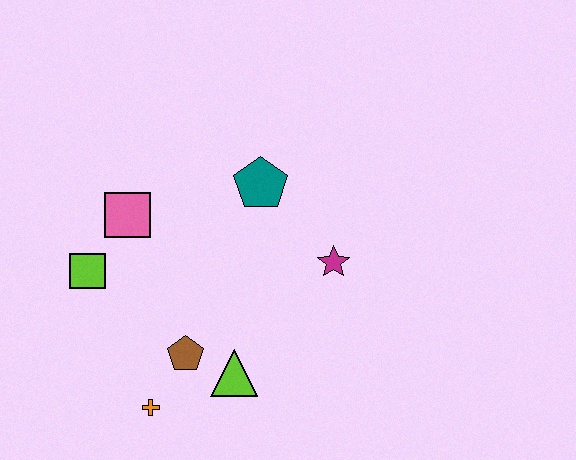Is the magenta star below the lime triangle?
No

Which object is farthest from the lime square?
The magenta star is farthest from the lime square.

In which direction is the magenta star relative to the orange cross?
The magenta star is to the right of the orange cross.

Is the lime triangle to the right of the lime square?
Yes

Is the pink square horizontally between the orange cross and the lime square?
Yes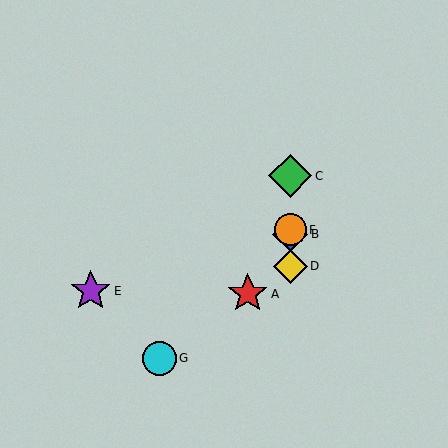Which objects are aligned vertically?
Objects B, C, D, F are aligned vertically.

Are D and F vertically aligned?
Yes, both are at x≈290.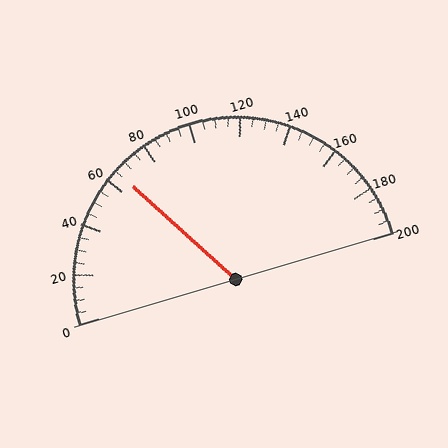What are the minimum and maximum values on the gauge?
The gauge ranges from 0 to 200.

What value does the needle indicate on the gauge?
The needle indicates approximately 65.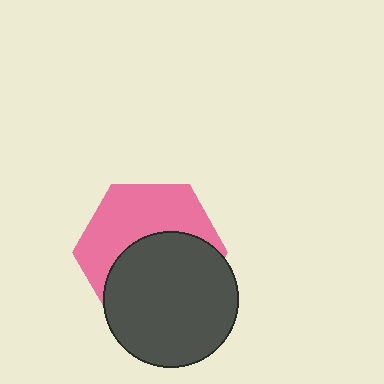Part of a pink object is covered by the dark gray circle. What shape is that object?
It is a hexagon.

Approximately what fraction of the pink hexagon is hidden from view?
Roughly 51% of the pink hexagon is hidden behind the dark gray circle.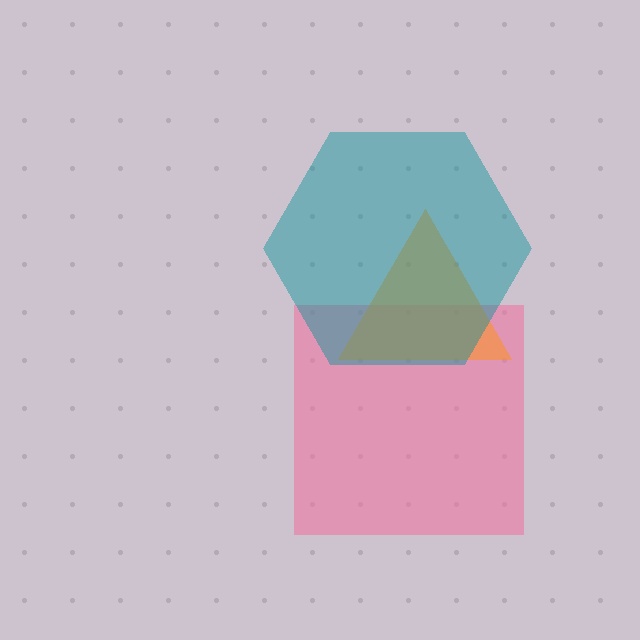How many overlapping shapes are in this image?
There are 3 overlapping shapes in the image.